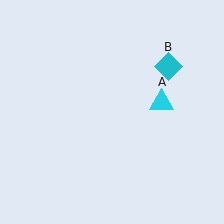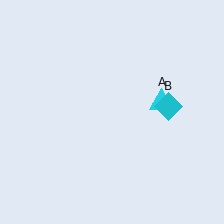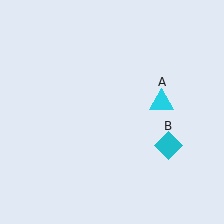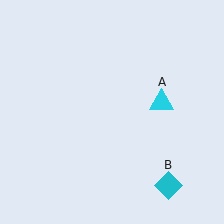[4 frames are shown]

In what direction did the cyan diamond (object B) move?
The cyan diamond (object B) moved down.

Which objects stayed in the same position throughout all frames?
Cyan triangle (object A) remained stationary.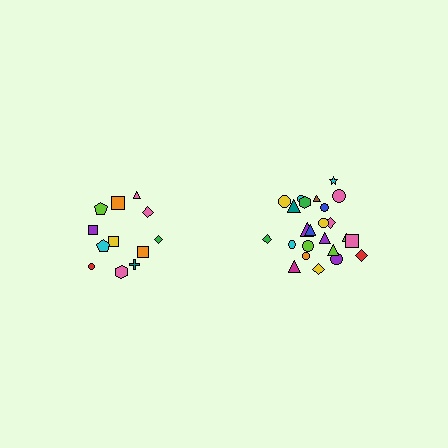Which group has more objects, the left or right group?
The right group.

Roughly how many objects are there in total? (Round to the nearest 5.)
Roughly 35 objects in total.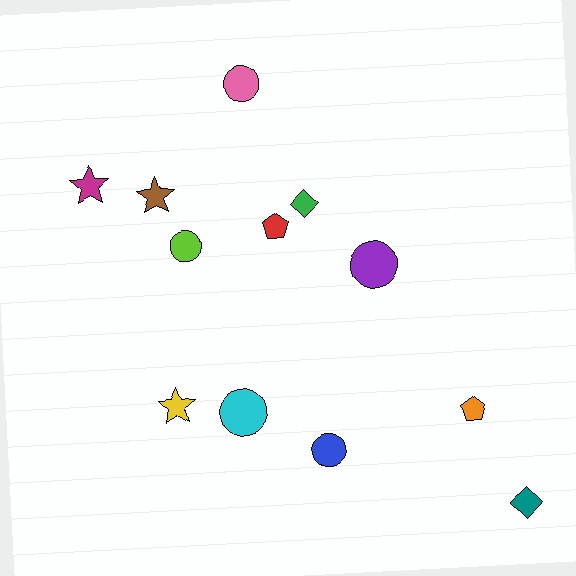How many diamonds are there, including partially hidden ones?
There are 2 diamonds.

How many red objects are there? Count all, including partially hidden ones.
There is 1 red object.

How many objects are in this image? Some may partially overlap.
There are 12 objects.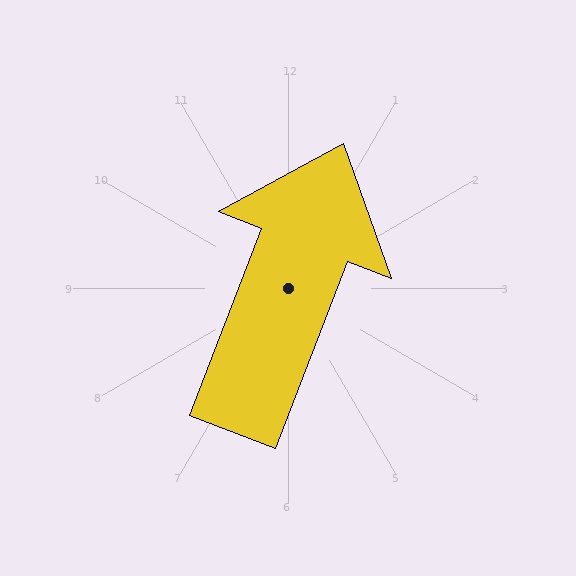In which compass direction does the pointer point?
North.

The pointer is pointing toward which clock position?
Roughly 1 o'clock.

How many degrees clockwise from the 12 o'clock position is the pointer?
Approximately 21 degrees.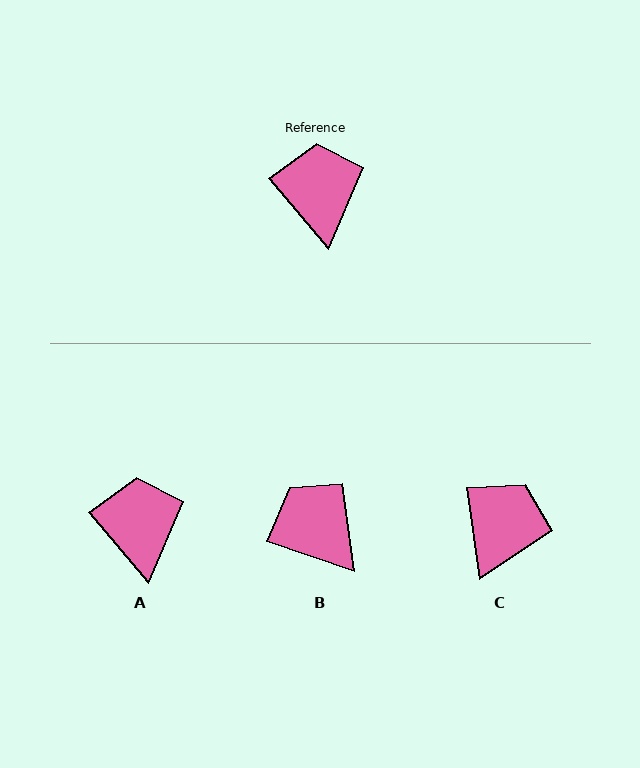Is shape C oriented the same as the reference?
No, it is off by about 33 degrees.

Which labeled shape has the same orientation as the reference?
A.